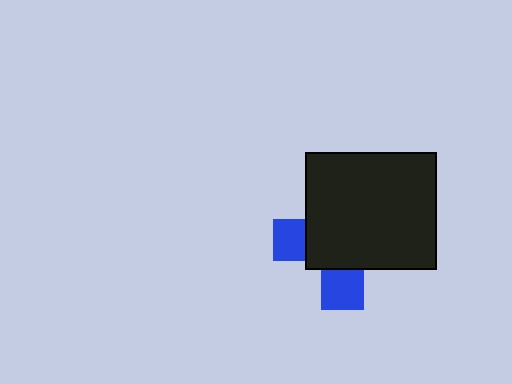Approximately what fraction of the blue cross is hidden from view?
Roughly 69% of the blue cross is hidden behind the black rectangle.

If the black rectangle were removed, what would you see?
You would see the complete blue cross.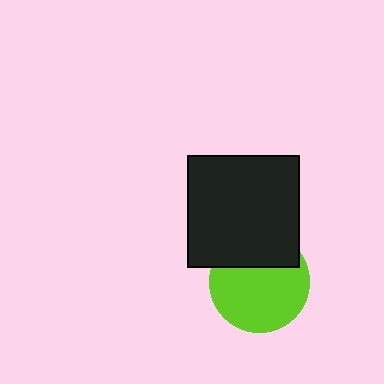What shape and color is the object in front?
The object in front is a black square.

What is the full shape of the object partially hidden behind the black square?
The partially hidden object is a lime circle.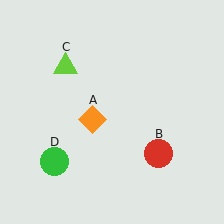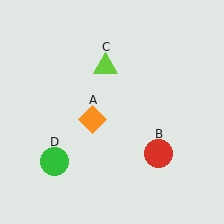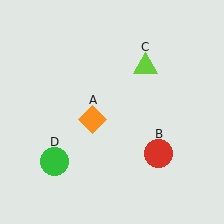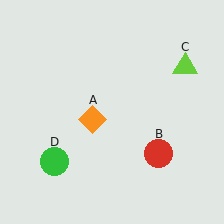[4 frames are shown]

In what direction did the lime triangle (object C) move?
The lime triangle (object C) moved right.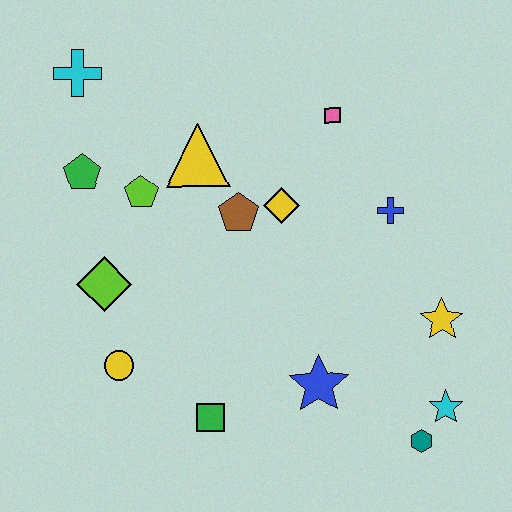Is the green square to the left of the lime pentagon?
No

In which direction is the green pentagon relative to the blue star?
The green pentagon is to the left of the blue star.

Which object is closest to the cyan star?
The teal hexagon is closest to the cyan star.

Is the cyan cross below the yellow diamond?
No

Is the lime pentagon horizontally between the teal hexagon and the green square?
No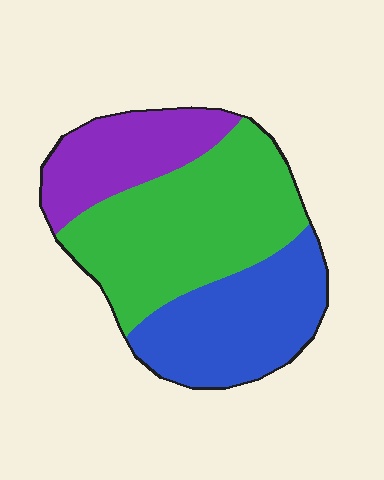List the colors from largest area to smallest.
From largest to smallest: green, blue, purple.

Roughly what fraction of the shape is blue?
Blue covers about 30% of the shape.